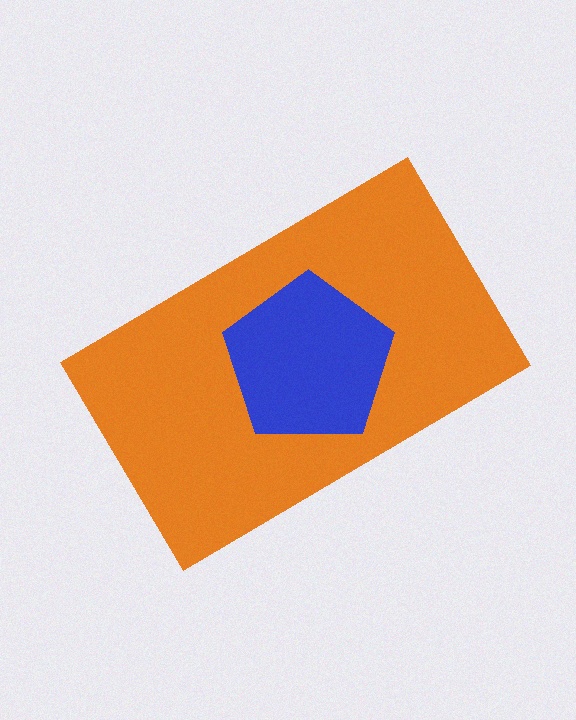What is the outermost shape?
The orange rectangle.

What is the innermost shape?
The blue pentagon.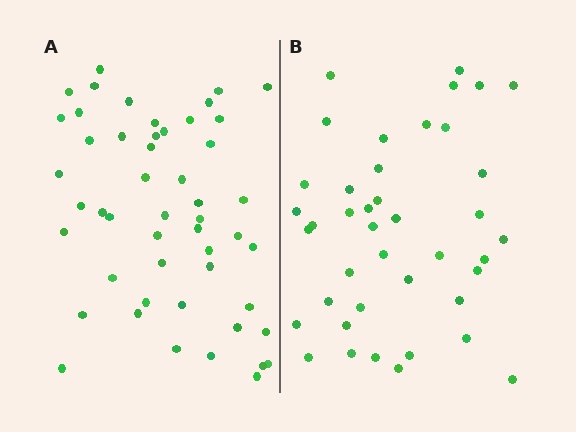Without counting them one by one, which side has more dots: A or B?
Region A (the left region) has more dots.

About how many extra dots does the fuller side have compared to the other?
Region A has roughly 8 or so more dots than region B.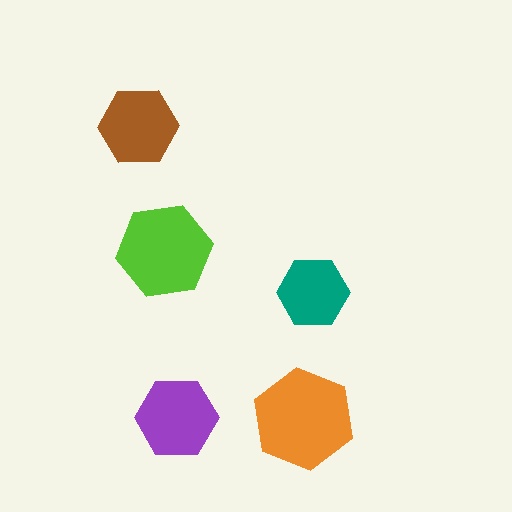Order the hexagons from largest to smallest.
the orange one, the lime one, the purple one, the brown one, the teal one.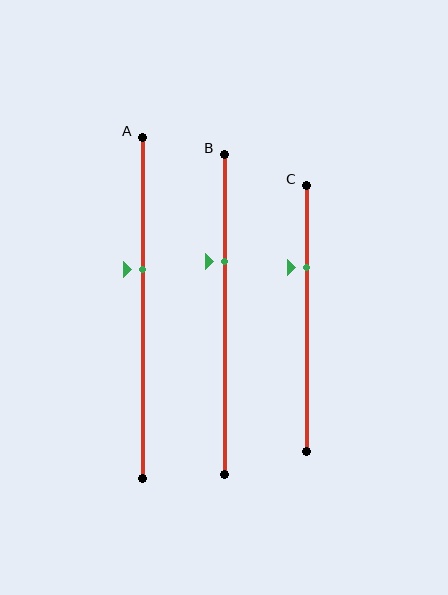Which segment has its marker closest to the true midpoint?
Segment A has its marker closest to the true midpoint.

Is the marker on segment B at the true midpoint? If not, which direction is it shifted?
No, the marker on segment B is shifted upward by about 17% of the segment length.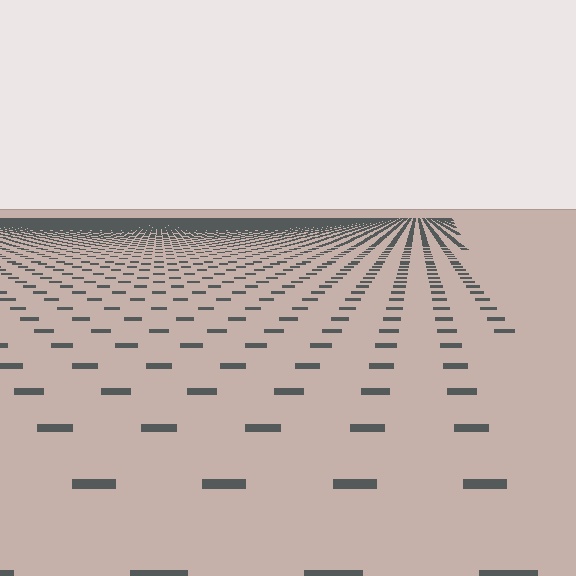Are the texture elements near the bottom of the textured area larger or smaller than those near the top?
Larger. Near the bottom, elements are closer to the viewer and appear at a bigger on-screen size.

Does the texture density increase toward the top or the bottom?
Density increases toward the top.